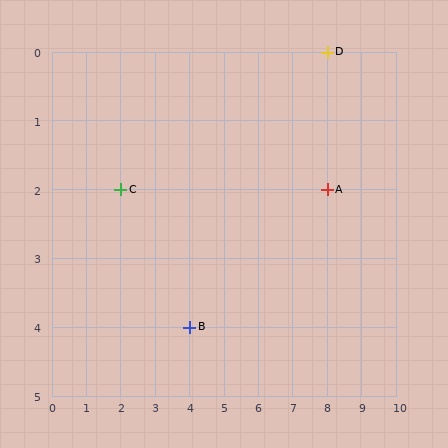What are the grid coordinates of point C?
Point C is at grid coordinates (2, 2).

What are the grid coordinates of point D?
Point D is at grid coordinates (8, 0).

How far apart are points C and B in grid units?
Points C and B are 2 columns and 2 rows apart (about 2.8 grid units diagonally).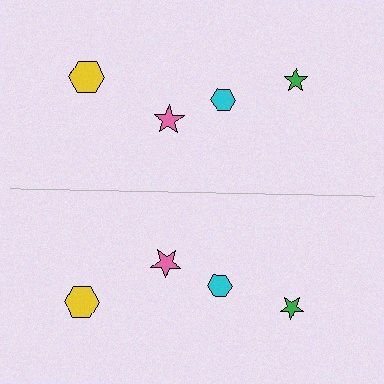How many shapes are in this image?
There are 8 shapes in this image.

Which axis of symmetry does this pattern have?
The pattern has a horizontal axis of symmetry running through the center of the image.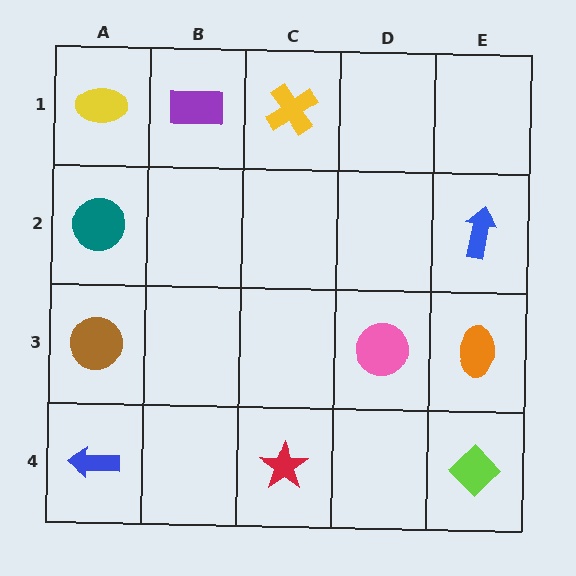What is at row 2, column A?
A teal circle.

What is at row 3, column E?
An orange ellipse.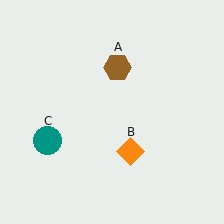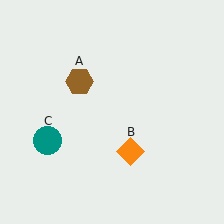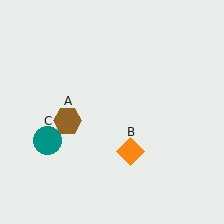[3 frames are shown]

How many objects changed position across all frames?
1 object changed position: brown hexagon (object A).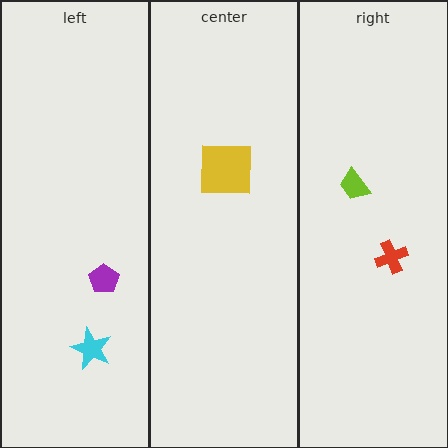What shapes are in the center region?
The yellow square.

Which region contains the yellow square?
The center region.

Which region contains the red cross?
The right region.